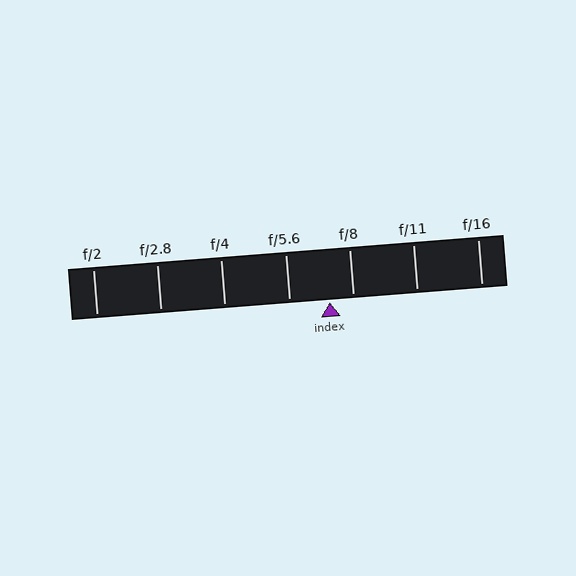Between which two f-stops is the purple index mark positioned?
The index mark is between f/5.6 and f/8.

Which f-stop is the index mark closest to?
The index mark is closest to f/8.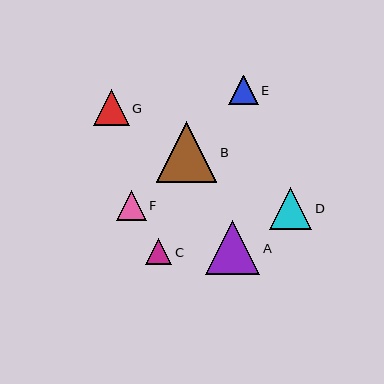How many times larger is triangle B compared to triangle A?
Triangle B is approximately 1.1 times the size of triangle A.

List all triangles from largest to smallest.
From largest to smallest: B, A, D, G, F, E, C.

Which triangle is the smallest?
Triangle C is the smallest with a size of approximately 26 pixels.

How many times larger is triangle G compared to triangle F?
Triangle G is approximately 1.2 times the size of triangle F.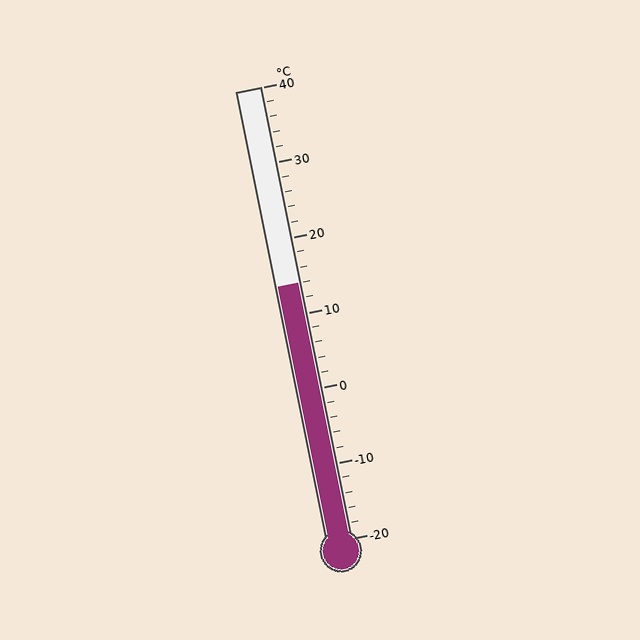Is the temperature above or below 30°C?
The temperature is below 30°C.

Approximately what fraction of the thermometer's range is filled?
The thermometer is filled to approximately 55% of its range.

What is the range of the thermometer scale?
The thermometer scale ranges from -20°C to 40°C.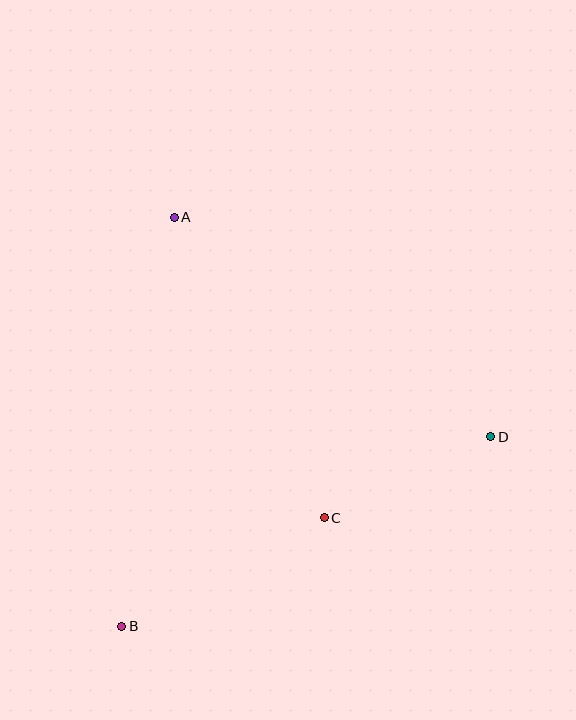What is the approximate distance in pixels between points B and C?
The distance between B and C is approximately 230 pixels.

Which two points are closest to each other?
Points C and D are closest to each other.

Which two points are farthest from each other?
Points B and D are farthest from each other.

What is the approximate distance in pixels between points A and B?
The distance between A and B is approximately 412 pixels.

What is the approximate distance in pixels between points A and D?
The distance between A and D is approximately 385 pixels.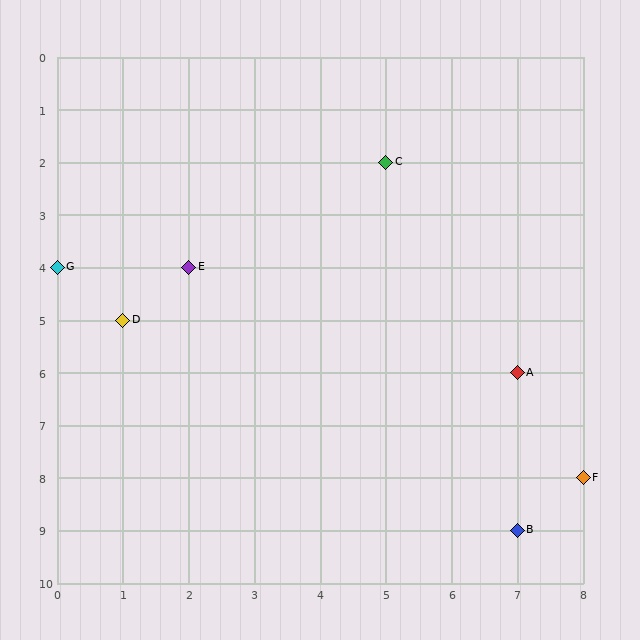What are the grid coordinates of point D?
Point D is at grid coordinates (1, 5).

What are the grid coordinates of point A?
Point A is at grid coordinates (7, 6).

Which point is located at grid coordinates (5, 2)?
Point C is at (5, 2).